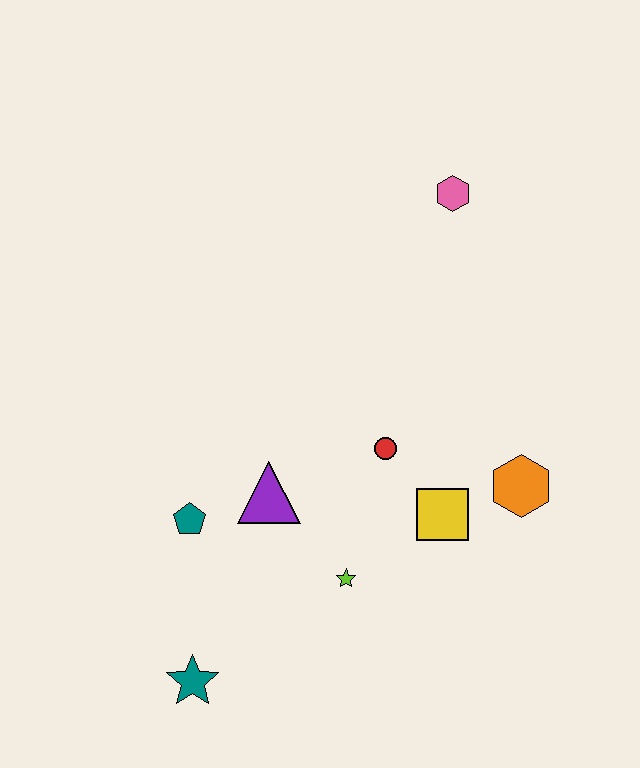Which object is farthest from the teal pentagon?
The pink hexagon is farthest from the teal pentagon.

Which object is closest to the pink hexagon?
The red circle is closest to the pink hexagon.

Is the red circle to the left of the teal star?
No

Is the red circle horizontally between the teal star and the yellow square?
Yes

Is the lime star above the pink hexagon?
No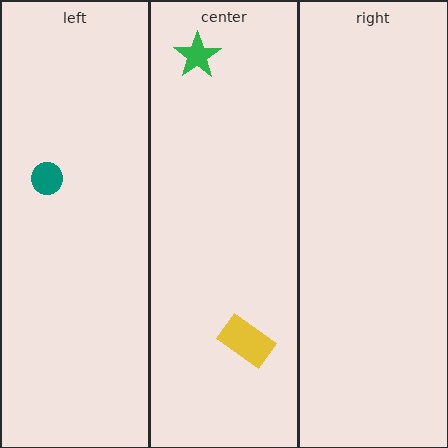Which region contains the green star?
The center region.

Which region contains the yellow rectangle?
The center region.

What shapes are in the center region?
The green star, the yellow rectangle.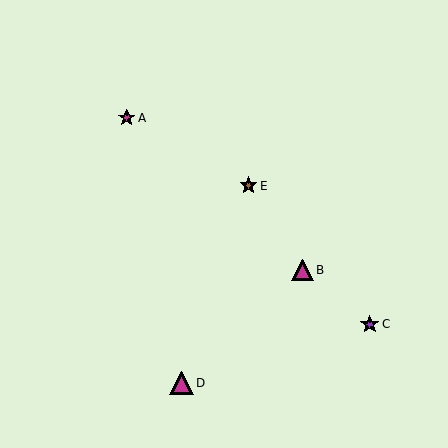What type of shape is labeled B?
Shape B is a magenta triangle.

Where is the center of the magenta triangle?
The center of the magenta triangle is at (302, 270).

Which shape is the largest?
The magenta triangle (labeled D) is the largest.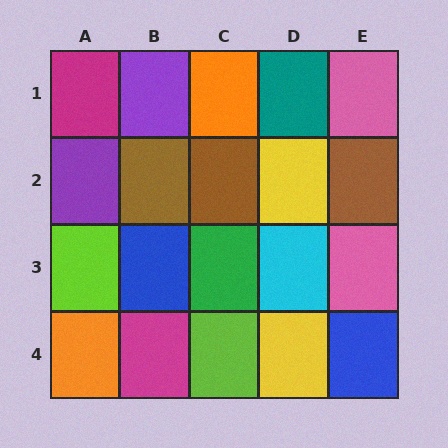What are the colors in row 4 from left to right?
Orange, magenta, lime, yellow, blue.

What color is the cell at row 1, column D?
Teal.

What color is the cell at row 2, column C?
Brown.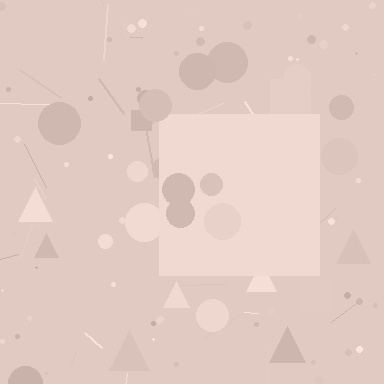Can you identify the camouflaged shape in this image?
The camouflaged shape is a square.